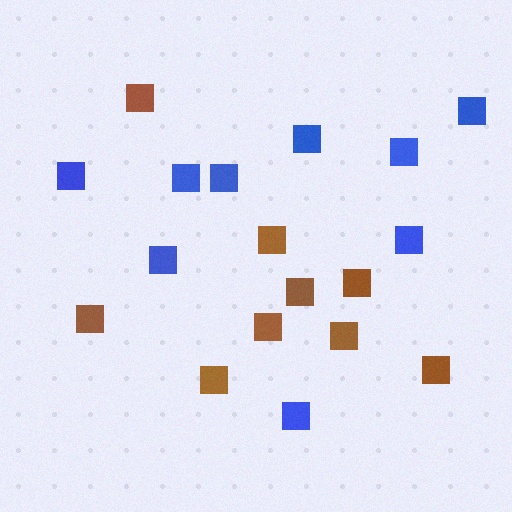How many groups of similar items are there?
There are 2 groups: one group of blue squares (9) and one group of brown squares (9).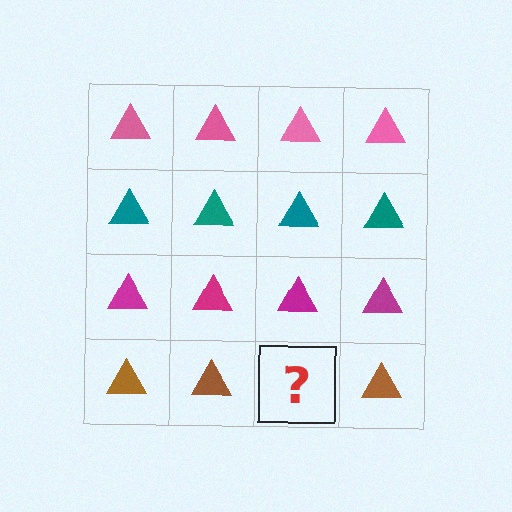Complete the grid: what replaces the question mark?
The question mark should be replaced with a brown triangle.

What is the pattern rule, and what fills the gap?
The rule is that each row has a consistent color. The gap should be filled with a brown triangle.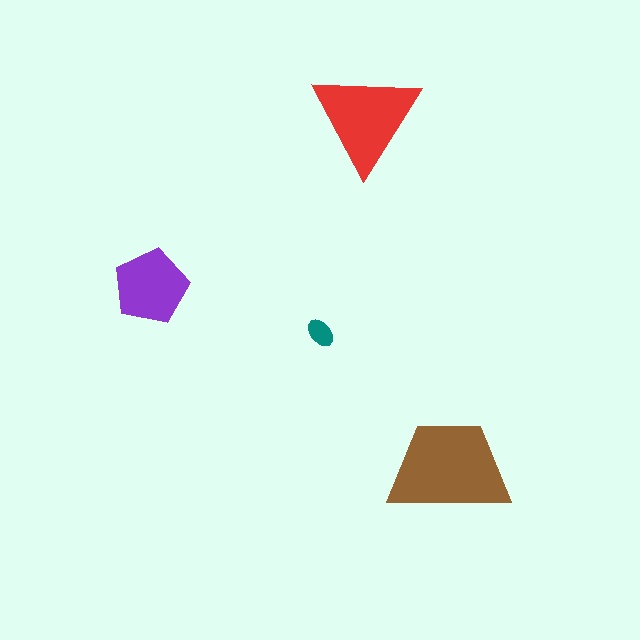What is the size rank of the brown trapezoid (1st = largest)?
1st.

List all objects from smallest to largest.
The teal ellipse, the purple pentagon, the red triangle, the brown trapezoid.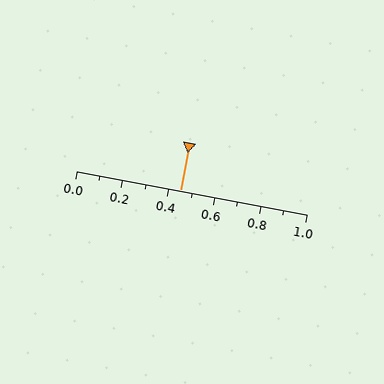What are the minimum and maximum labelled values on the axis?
The axis runs from 0.0 to 1.0.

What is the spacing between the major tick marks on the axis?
The major ticks are spaced 0.2 apart.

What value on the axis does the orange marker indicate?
The marker indicates approximately 0.45.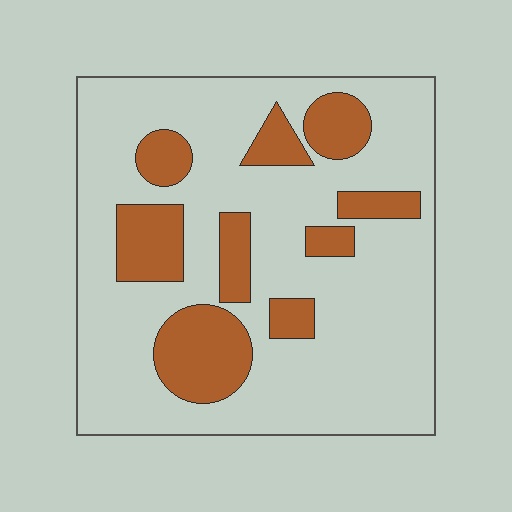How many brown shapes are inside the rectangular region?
9.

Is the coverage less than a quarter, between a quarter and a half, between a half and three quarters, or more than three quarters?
Less than a quarter.